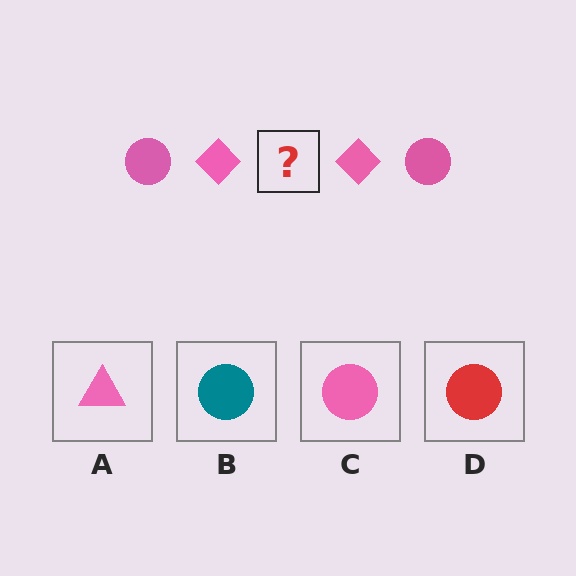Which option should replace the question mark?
Option C.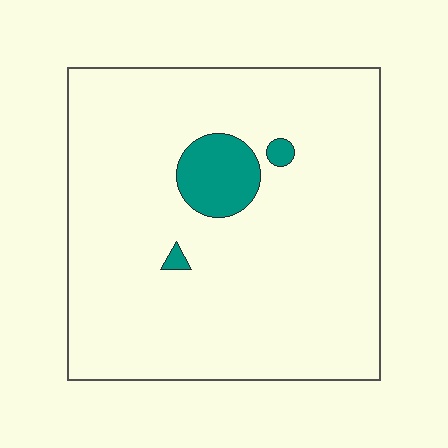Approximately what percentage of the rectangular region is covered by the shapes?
Approximately 5%.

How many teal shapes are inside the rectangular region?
3.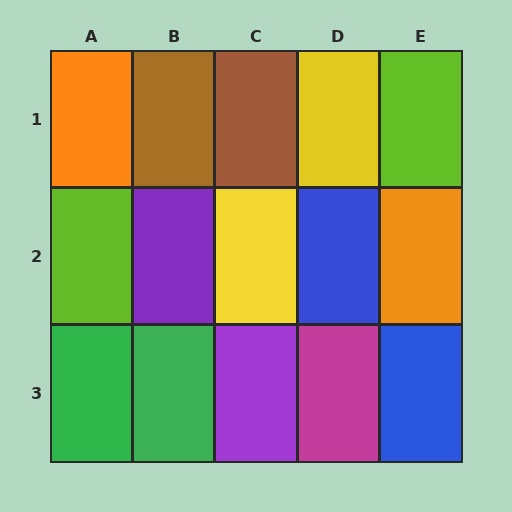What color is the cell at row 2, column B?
Purple.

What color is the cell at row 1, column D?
Yellow.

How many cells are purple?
2 cells are purple.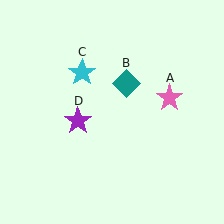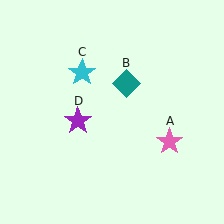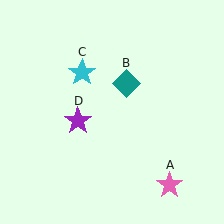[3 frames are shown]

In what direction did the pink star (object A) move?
The pink star (object A) moved down.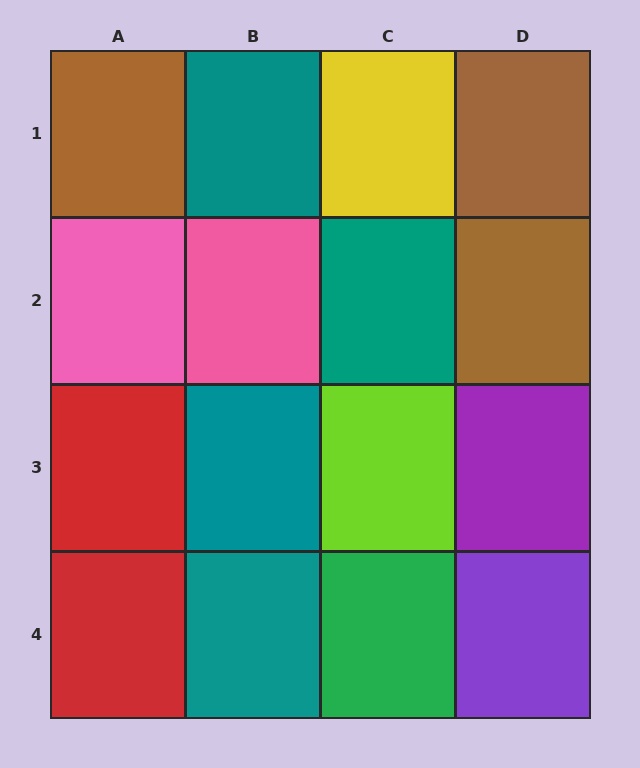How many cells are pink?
2 cells are pink.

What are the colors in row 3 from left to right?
Red, teal, lime, purple.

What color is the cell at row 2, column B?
Pink.